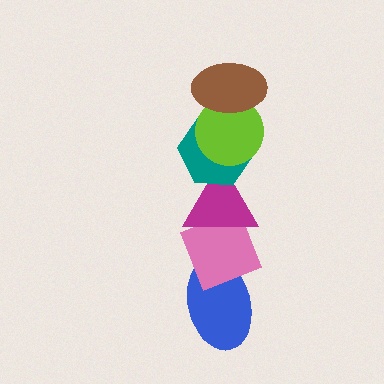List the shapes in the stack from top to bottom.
From top to bottom: the brown ellipse, the lime circle, the teal hexagon, the magenta triangle, the pink diamond, the blue ellipse.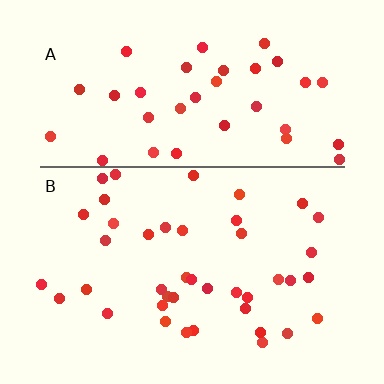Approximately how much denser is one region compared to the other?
Approximately 1.1× — region B over region A.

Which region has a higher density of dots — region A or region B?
B (the bottom).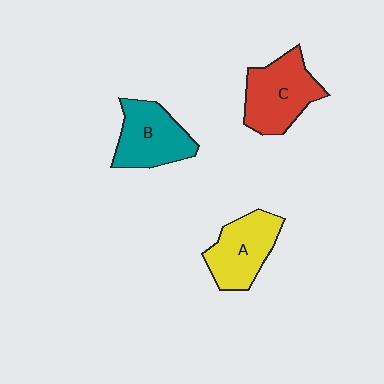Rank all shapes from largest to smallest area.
From largest to smallest: C (red), B (teal), A (yellow).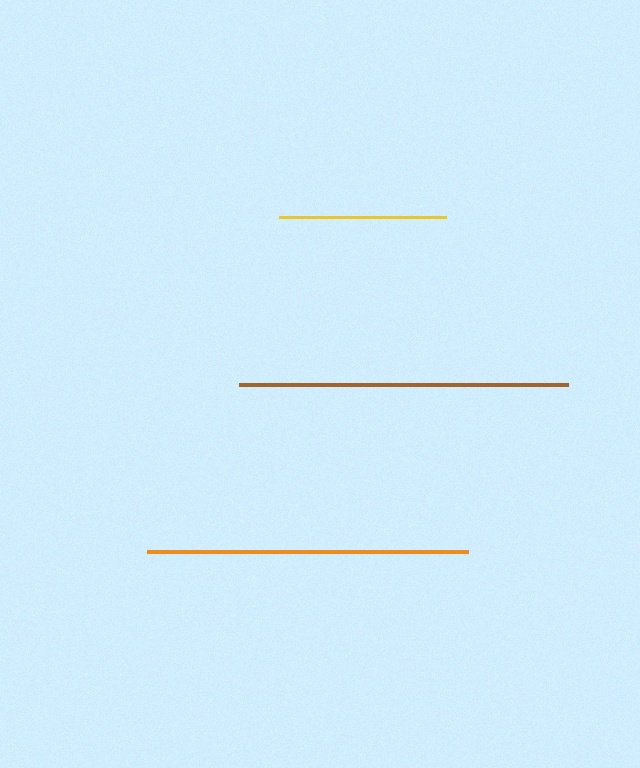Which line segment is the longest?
The brown line is the longest at approximately 330 pixels.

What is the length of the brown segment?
The brown segment is approximately 330 pixels long.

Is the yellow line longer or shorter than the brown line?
The brown line is longer than the yellow line.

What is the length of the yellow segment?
The yellow segment is approximately 167 pixels long.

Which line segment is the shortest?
The yellow line is the shortest at approximately 167 pixels.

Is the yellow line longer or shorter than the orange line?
The orange line is longer than the yellow line.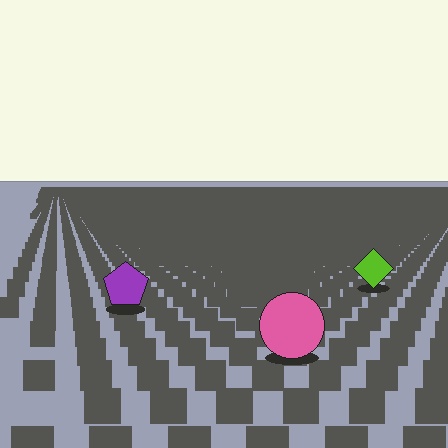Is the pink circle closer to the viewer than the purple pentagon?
Yes. The pink circle is closer — you can tell from the texture gradient: the ground texture is coarser near it.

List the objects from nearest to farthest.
From nearest to farthest: the pink circle, the purple pentagon, the lime diamond.